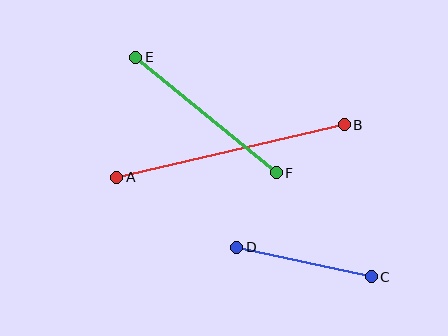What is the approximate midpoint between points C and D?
The midpoint is at approximately (304, 262) pixels.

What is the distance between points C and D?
The distance is approximately 138 pixels.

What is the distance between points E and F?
The distance is approximately 182 pixels.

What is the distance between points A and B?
The distance is approximately 233 pixels.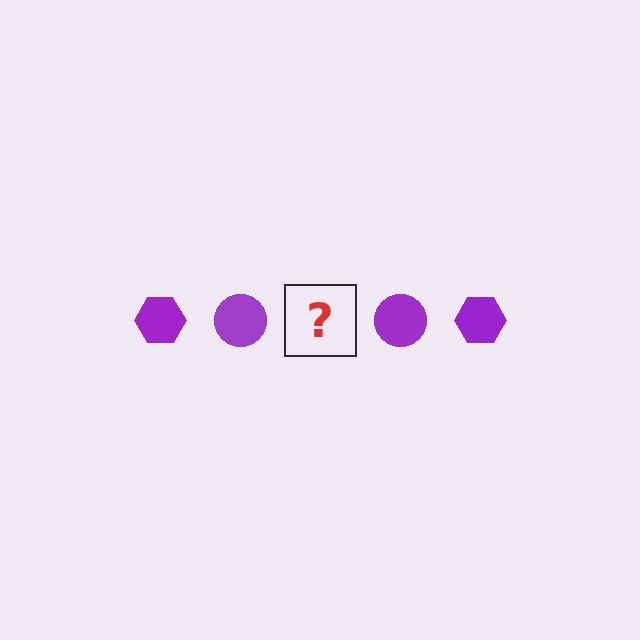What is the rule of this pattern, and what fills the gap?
The rule is that the pattern cycles through hexagon, circle shapes in purple. The gap should be filled with a purple hexagon.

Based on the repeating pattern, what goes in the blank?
The blank should be a purple hexagon.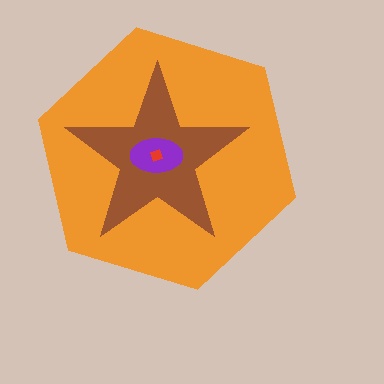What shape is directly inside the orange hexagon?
The brown star.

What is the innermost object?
The red diamond.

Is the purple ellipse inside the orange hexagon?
Yes.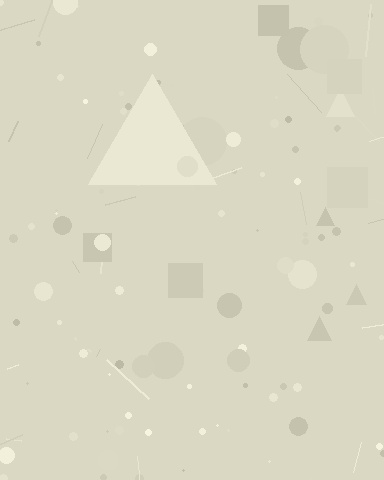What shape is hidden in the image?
A triangle is hidden in the image.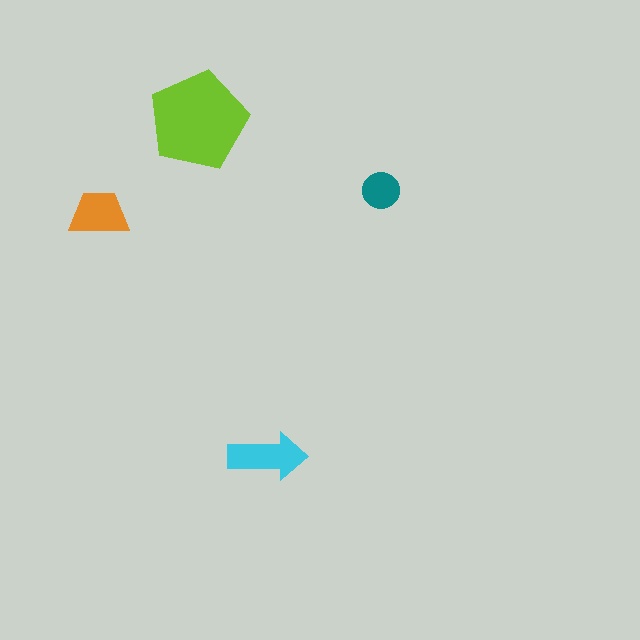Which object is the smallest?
The teal circle.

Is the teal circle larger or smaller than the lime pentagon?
Smaller.